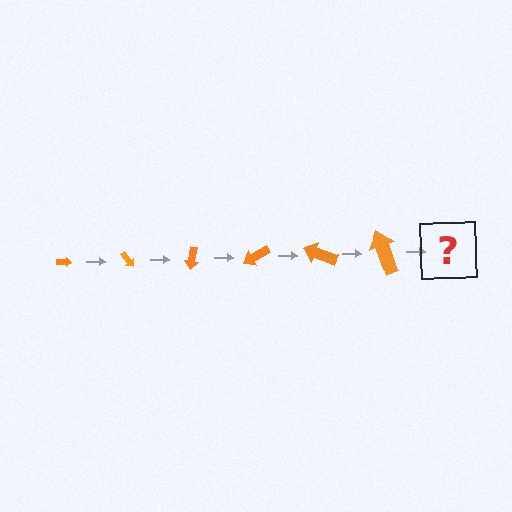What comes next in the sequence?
The next element should be an arrow, larger than the previous one and rotated 300 degrees from the start.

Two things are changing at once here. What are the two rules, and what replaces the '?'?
The two rules are that the arrow grows larger each step and it rotates 50 degrees each step. The '?' should be an arrow, larger than the previous one and rotated 300 degrees from the start.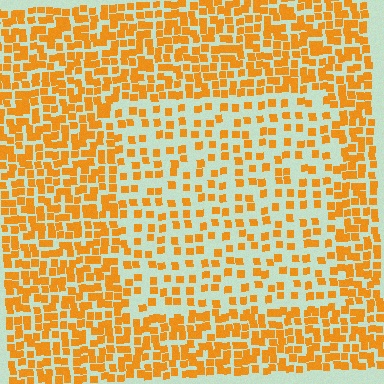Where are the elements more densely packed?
The elements are more densely packed outside the rectangle boundary.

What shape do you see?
I see a rectangle.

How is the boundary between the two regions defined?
The boundary is defined by a change in element density (approximately 2.1x ratio). All elements are the same color, size, and shape.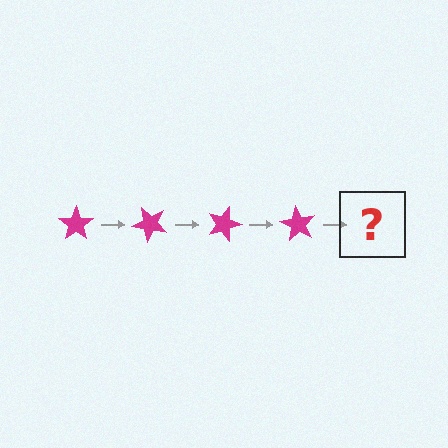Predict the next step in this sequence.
The next step is a magenta star rotated 180 degrees.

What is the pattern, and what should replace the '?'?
The pattern is that the star rotates 45 degrees each step. The '?' should be a magenta star rotated 180 degrees.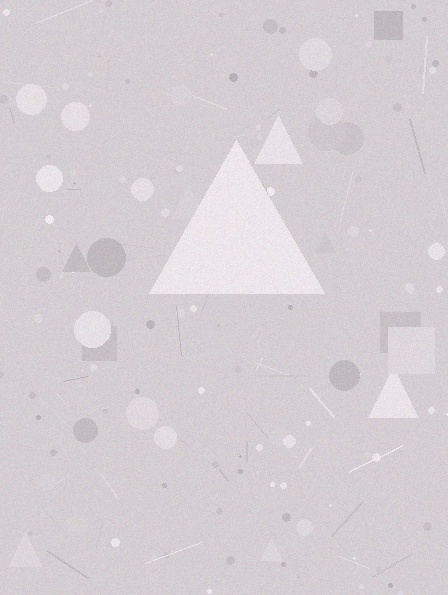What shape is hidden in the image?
A triangle is hidden in the image.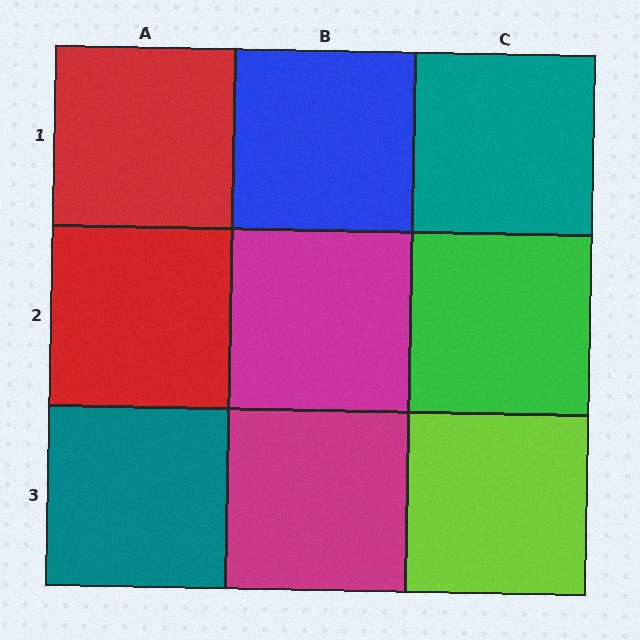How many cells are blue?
1 cell is blue.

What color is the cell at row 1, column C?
Teal.